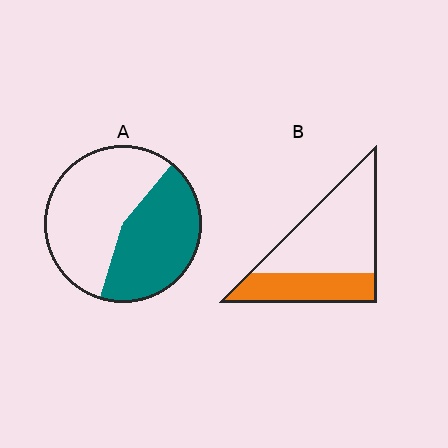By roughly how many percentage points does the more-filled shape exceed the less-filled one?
By roughly 10 percentage points (A over B).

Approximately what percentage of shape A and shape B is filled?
A is approximately 45% and B is approximately 35%.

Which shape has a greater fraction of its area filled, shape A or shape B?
Shape A.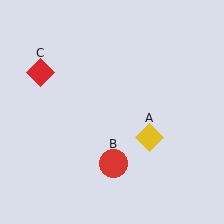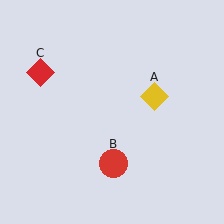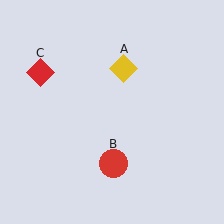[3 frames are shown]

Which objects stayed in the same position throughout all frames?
Red circle (object B) and red diamond (object C) remained stationary.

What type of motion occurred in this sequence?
The yellow diamond (object A) rotated counterclockwise around the center of the scene.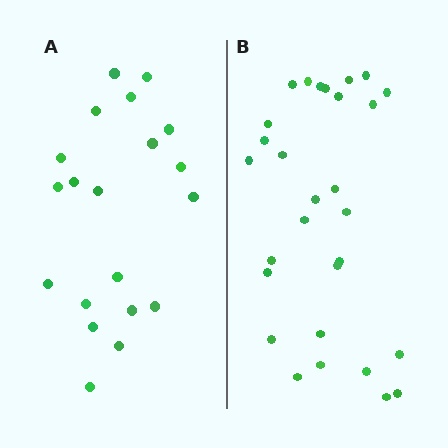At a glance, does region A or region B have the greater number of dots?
Region B (the right region) has more dots.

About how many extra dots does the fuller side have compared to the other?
Region B has roughly 8 or so more dots than region A.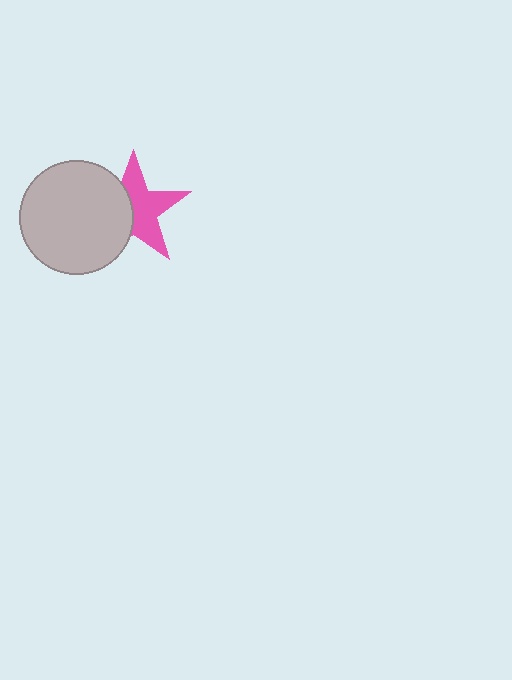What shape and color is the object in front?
The object in front is a light gray circle.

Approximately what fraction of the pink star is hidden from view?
Roughly 43% of the pink star is hidden behind the light gray circle.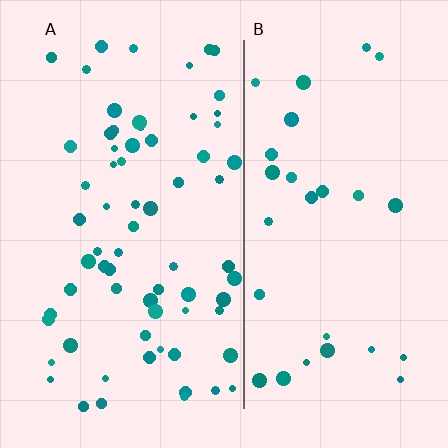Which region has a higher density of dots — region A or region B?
A (the left).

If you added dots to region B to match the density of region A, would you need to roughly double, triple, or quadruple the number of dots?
Approximately double.